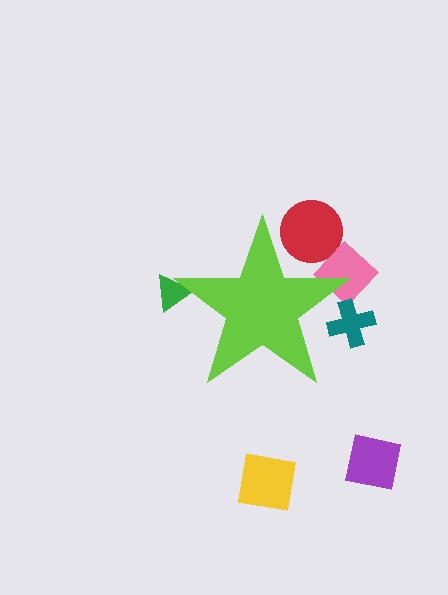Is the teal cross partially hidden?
Yes, the teal cross is partially hidden behind the lime star.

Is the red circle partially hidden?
Yes, the red circle is partially hidden behind the lime star.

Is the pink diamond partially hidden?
Yes, the pink diamond is partially hidden behind the lime star.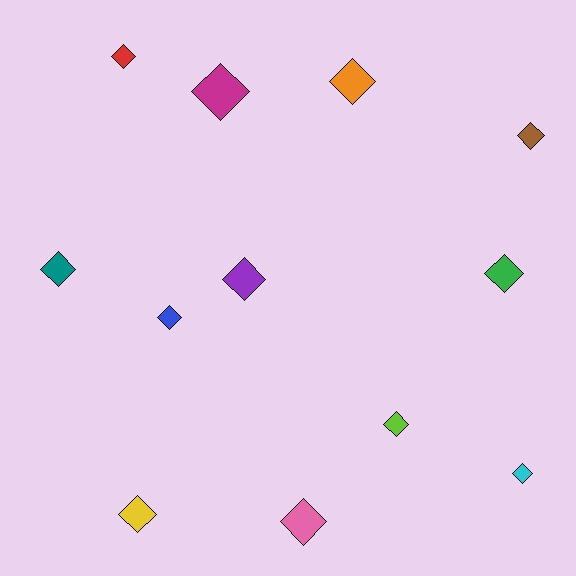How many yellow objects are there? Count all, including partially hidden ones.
There is 1 yellow object.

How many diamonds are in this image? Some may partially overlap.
There are 12 diamonds.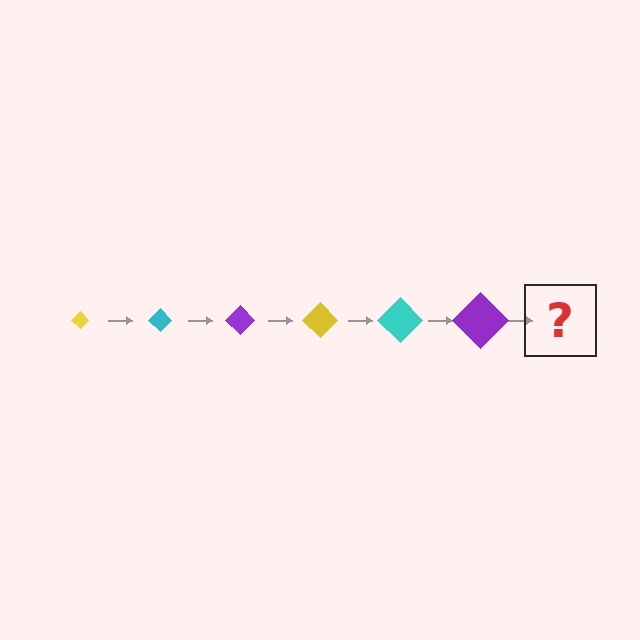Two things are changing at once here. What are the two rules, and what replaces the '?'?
The two rules are that the diamond grows larger each step and the color cycles through yellow, cyan, and purple. The '?' should be a yellow diamond, larger than the previous one.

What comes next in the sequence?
The next element should be a yellow diamond, larger than the previous one.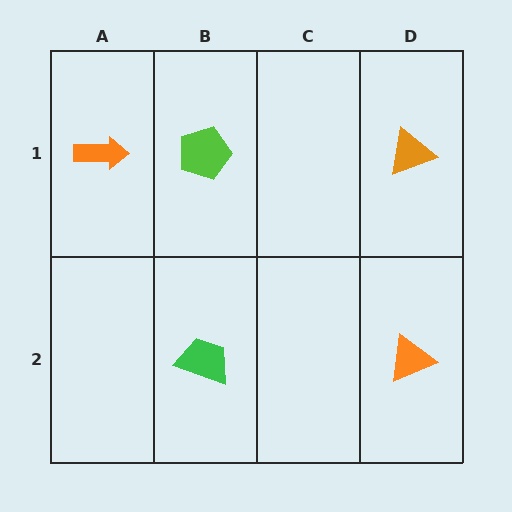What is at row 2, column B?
A green trapezoid.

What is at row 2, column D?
An orange triangle.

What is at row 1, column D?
An orange triangle.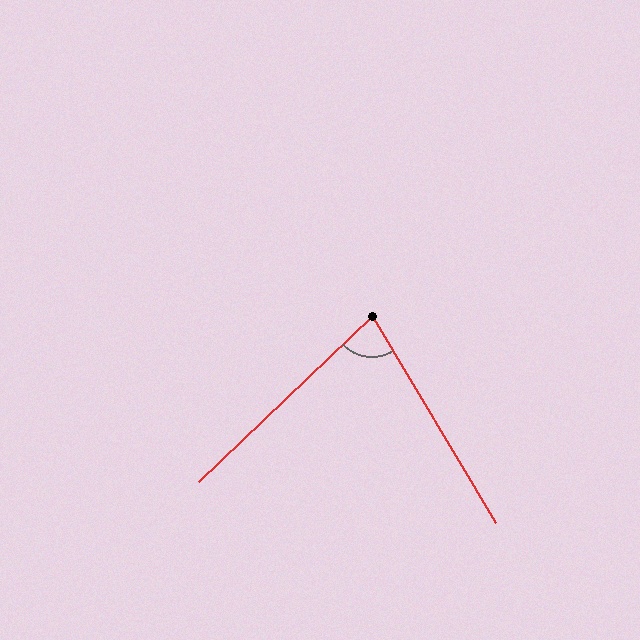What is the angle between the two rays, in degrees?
Approximately 77 degrees.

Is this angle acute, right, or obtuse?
It is acute.